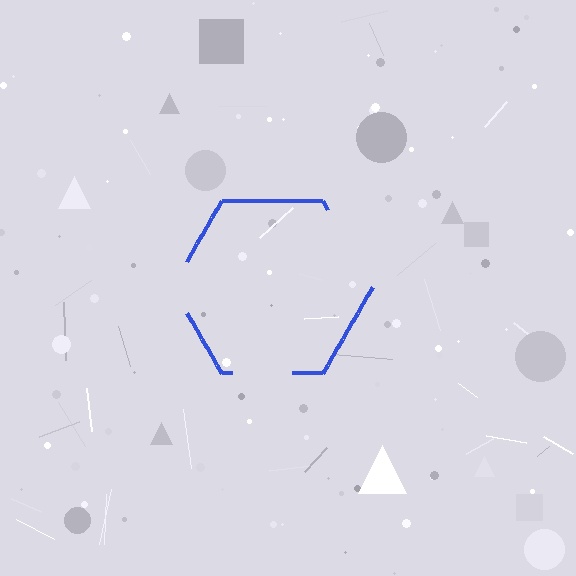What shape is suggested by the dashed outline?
The dashed outline suggests a hexagon.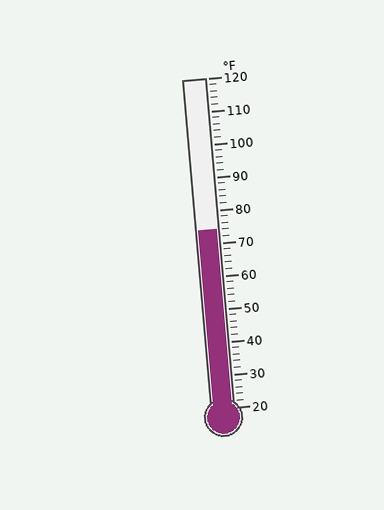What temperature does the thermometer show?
The thermometer shows approximately 74°F.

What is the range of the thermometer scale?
The thermometer scale ranges from 20°F to 120°F.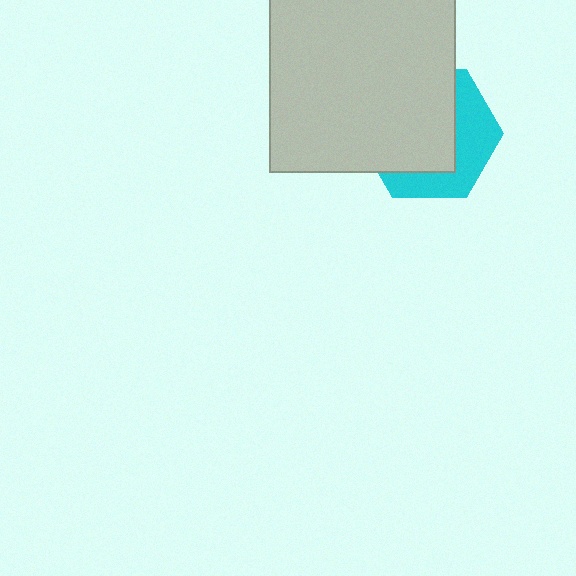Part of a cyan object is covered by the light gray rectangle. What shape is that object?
It is a hexagon.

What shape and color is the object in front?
The object in front is a light gray rectangle.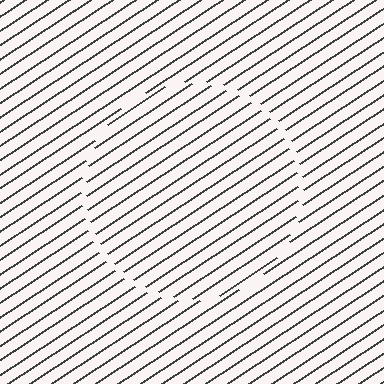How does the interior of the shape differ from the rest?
The interior of the shape contains the same grating, shifted by half a period — the contour is defined by the phase discontinuity where line-ends from the inner and outer gratings abut.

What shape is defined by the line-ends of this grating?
An illusory circle. The interior of the shape contains the same grating, shifted by half a period — the contour is defined by the phase discontinuity where line-ends from the inner and outer gratings abut.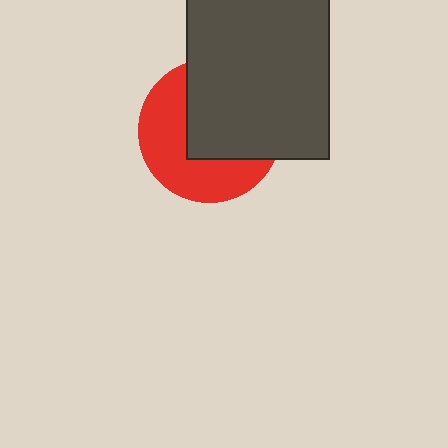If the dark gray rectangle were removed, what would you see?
You would see the complete red circle.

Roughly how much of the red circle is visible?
About half of it is visible (roughly 48%).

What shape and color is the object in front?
The object in front is a dark gray rectangle.